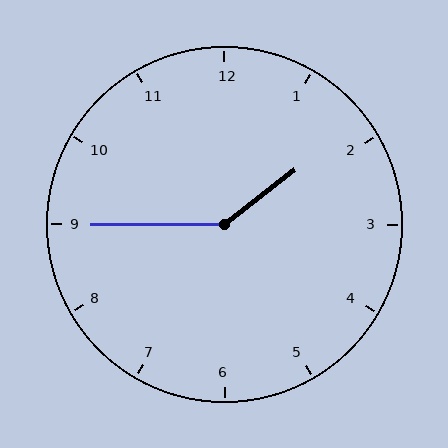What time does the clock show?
1:45.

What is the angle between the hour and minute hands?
Approximately 142 degrees.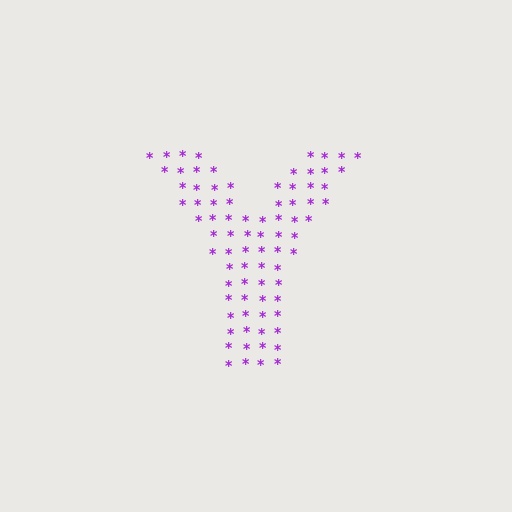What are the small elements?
The small elements are asterisks.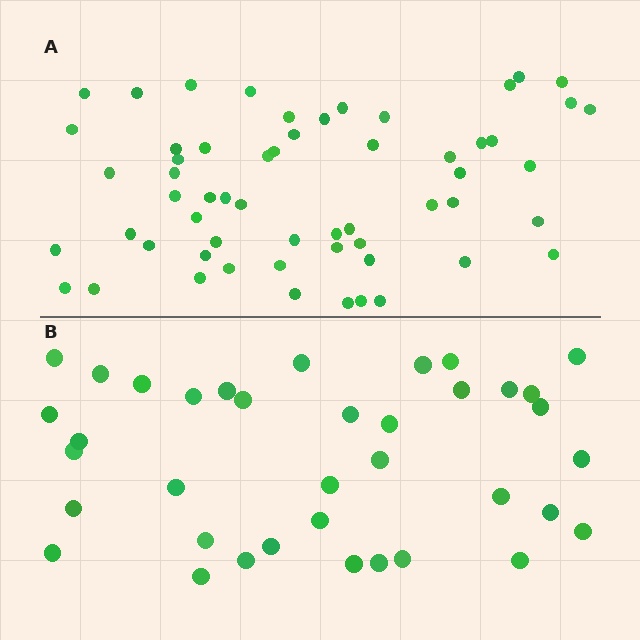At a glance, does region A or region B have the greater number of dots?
Region A (the top region) has more dots.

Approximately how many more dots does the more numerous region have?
Region A has approximately 20 more dots than region B.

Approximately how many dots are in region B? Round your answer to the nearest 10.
About 40 dots. (The exact count is 37, which rounds to 40.)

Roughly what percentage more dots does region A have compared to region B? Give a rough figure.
About 55% more.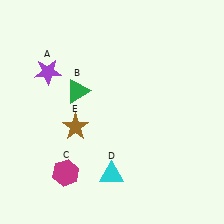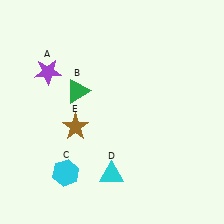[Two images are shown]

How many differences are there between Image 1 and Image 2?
There is 1 difference between the two images.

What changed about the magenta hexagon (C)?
In Image 1, C is magenta. In Image 2, it changed to cyan.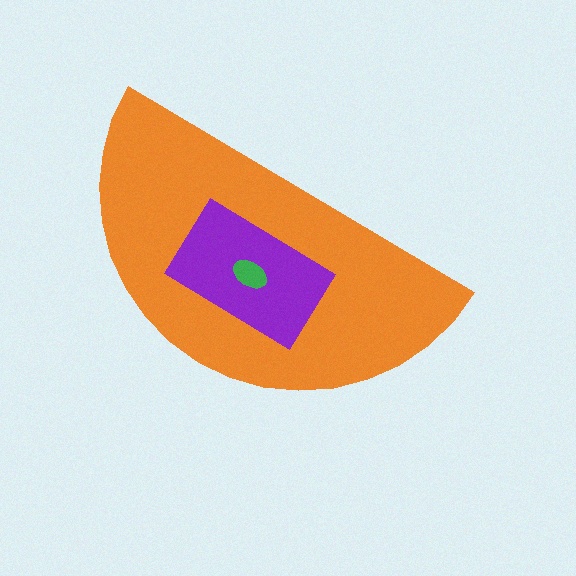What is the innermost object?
The green ellipse.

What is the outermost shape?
The orange semicircle.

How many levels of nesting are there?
3.